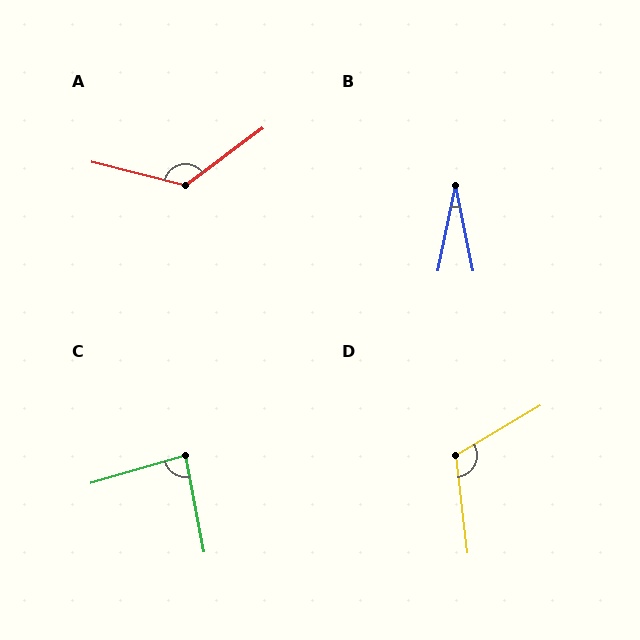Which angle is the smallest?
B, at approximately 23 degrees.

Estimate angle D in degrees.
Approximately 114 degrees.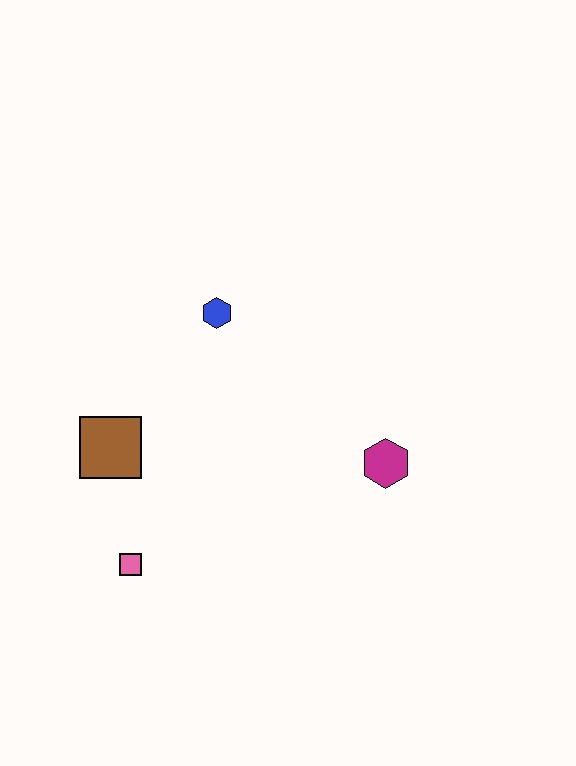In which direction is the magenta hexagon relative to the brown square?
The magenta hexagon is to the right of the brown square.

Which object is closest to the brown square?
The pink square is closest to the brown square.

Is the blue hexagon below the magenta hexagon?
No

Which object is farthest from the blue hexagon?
The pink square is farthest from the blue hexagon.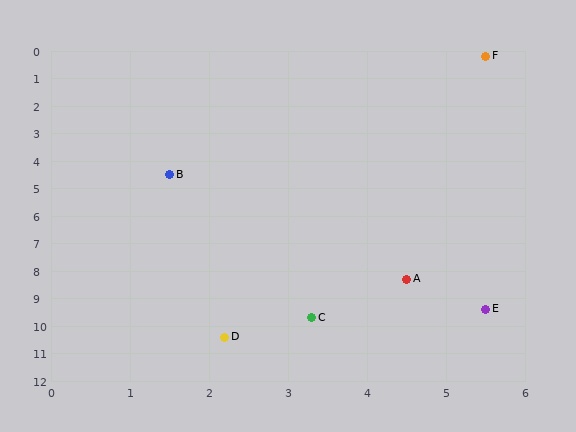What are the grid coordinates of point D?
Point D is at approximately (2.2, 10.4).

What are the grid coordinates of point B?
Point B is at approximately (1.5, 4.5).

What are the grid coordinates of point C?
Point C is at approximately (3.3, 9.7).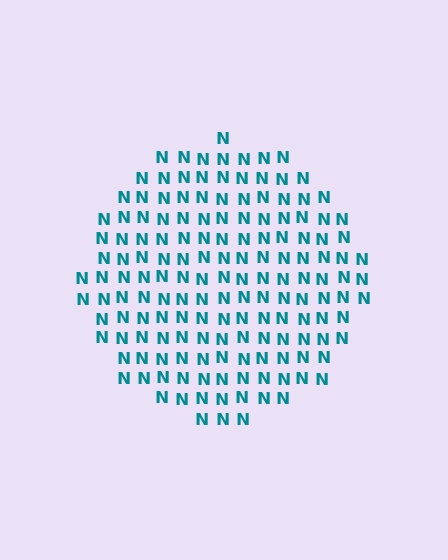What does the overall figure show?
The overall figure shows a circle.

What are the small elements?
The small elements are letter N's.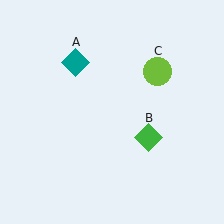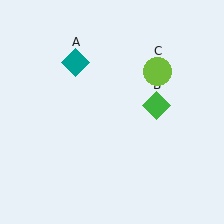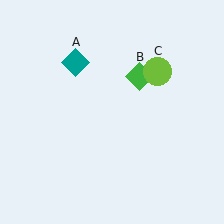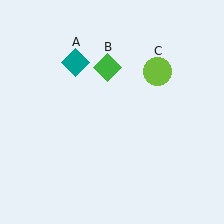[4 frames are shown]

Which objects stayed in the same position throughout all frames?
Teal diamond (object A) and lime circle (object C) remained stationary.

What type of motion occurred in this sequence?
The green diamond (object B) rotated counterclockwise around the center of the scene.